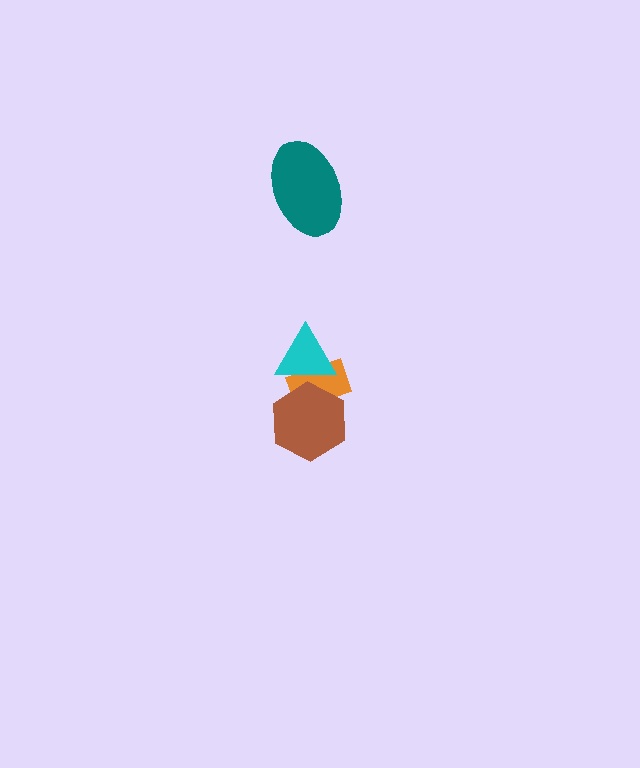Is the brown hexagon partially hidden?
Yes, it is partially covered by another shape.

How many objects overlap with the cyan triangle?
2 objects overlap with the cyan triangle.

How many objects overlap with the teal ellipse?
0 objects overlap with the teal ellipse.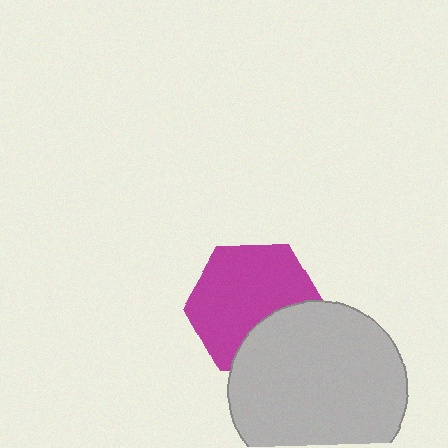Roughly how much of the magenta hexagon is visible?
Most of it is visible (roughly 70%).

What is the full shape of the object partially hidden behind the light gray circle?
The partially hidden object is a magenta hexagon.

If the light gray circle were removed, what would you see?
You would see the complete magenta hexagon.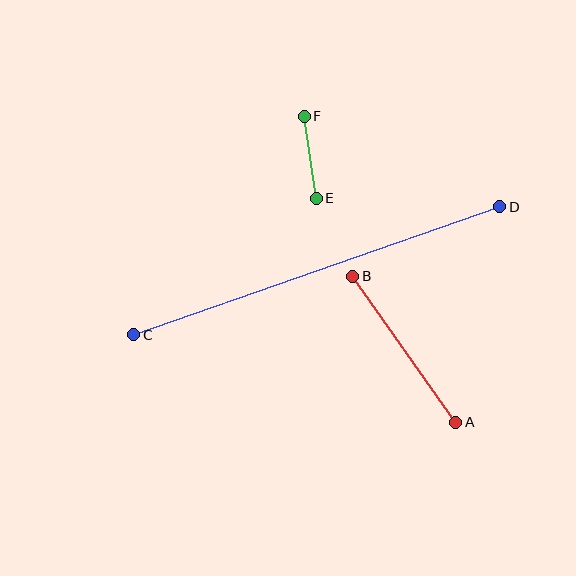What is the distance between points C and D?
The distance is approximately 387 pixels.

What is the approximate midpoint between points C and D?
The midpoint is at approximately (317, 271) pixels.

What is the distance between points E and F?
The distance is approximately 83 pixels.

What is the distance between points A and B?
The distance is approximately 179 pixels.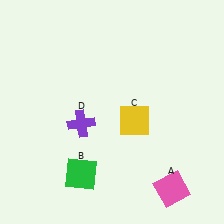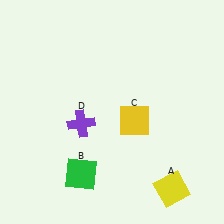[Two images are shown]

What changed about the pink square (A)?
In Image 1, A is pink. In Image 2, it changed to yellow.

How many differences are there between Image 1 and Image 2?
There is 1 difference between the two images.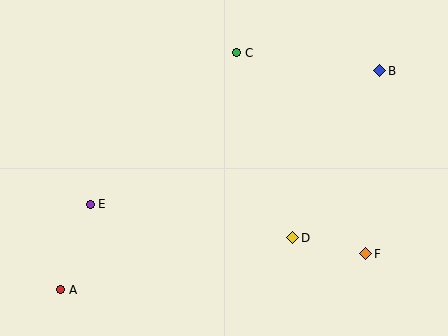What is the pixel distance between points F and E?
The distance between F and E is 280 pixels.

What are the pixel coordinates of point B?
Point B is at (380, 71).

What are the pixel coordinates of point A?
Point A is at (61, 290).